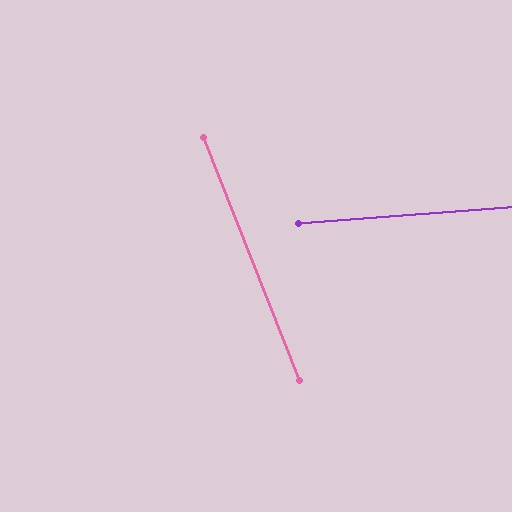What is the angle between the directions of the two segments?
Approximately 73 degrees.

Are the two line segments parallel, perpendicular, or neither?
Neither parallel nor perpendicular — they differ by about 73°.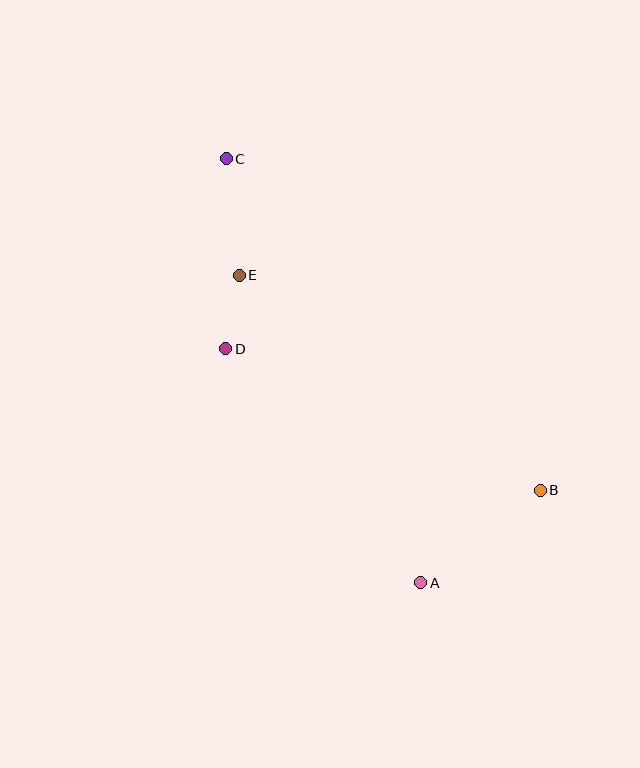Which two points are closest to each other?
Points D and E are closest to each other.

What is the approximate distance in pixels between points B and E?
The distance between B and E is approximately 370 pixels.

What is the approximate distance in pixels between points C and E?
The distance between C and E is approximately 117 pixels.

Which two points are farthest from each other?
Points A and C are farthest from each other.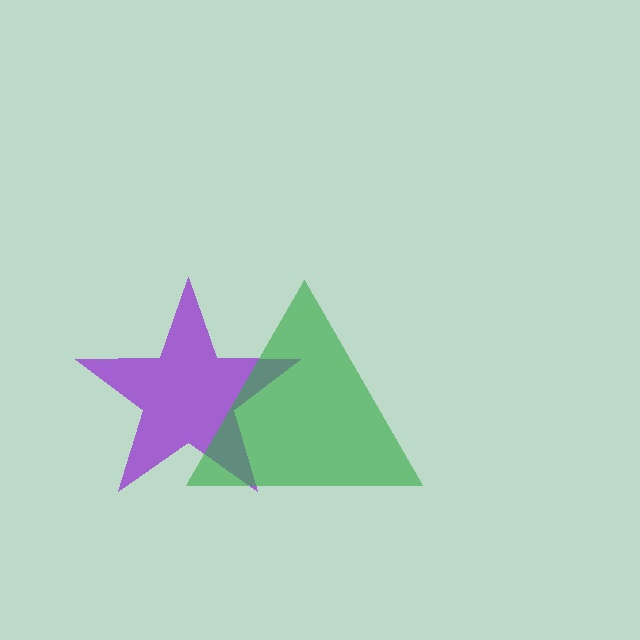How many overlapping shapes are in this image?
There are 2 overlapping shapes in the image.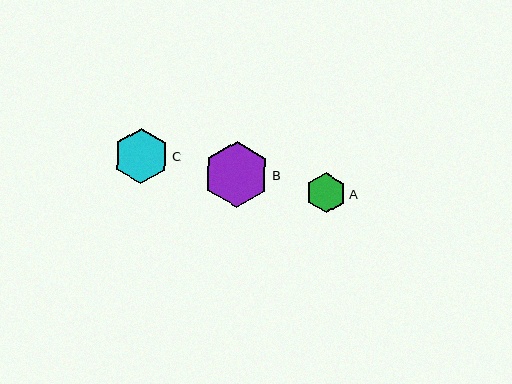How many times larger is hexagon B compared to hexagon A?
Hexagon B is approximately 1.7 times the size of hexagon A.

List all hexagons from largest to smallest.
From largest to smallest: B, C, A.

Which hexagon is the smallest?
Hexagon A is the smallest with a size of approximately 40 pixels.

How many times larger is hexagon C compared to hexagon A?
Hexagon C is approximately 1.4 times the size of hexagon A.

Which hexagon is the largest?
Hexagon B is the largest with a size of approximately 66 pixels.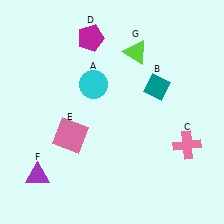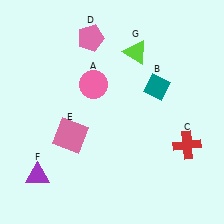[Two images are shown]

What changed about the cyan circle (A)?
In Image 1, A is cyan. In Image 2, it changed to pink.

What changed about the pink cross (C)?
In Image 1, C is pink. In Image 2, it changed to red.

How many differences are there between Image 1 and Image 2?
There are 3 differences between the two images.